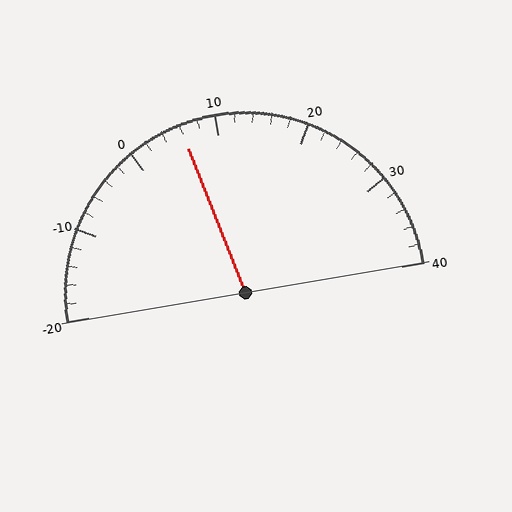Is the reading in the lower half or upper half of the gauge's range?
The reading is in the lower half of the range (-20 to 40).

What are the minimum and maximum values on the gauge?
The gauge ranges from -20 to 40.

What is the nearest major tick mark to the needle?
The nearest major tick mark is 10.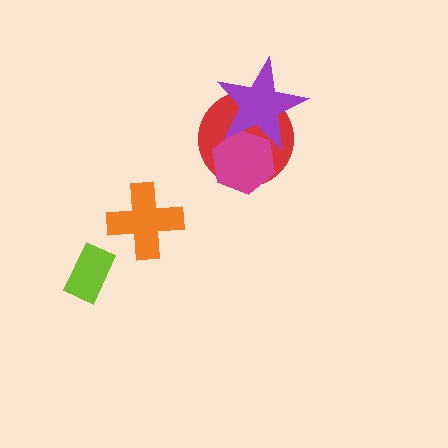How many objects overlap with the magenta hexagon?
2 objects overlap with the magenta hexagon.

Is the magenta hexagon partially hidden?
Yes, it is partially covered by another shape.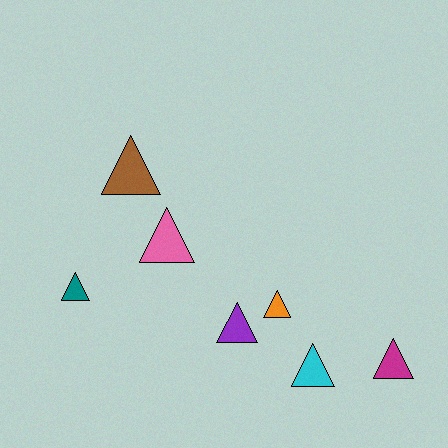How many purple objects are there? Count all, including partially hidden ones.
There is 1 purple object.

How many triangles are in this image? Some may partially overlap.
There are 7 triangles.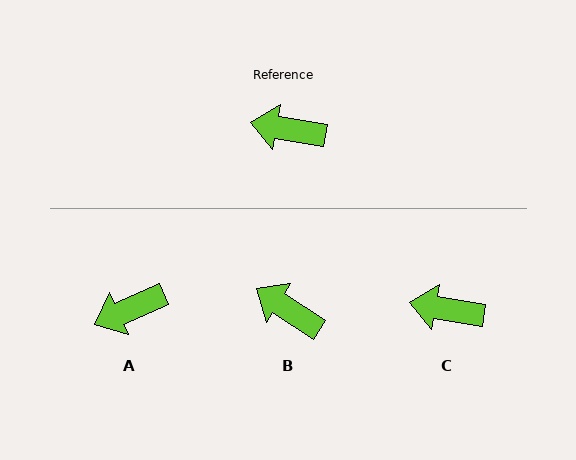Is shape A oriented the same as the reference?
No, it is off by about 34 degrees.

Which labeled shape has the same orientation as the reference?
C.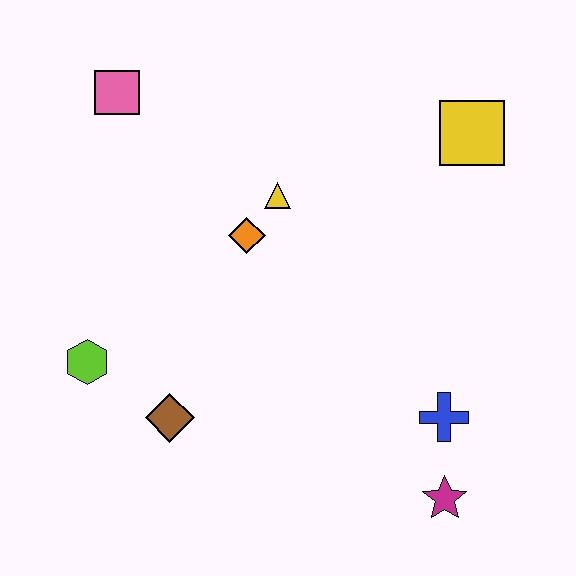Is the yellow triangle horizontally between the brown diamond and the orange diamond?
No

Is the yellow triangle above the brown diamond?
Yes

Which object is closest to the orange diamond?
The yellow triangle is closest to the orange diamond.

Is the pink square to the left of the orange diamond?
Yes